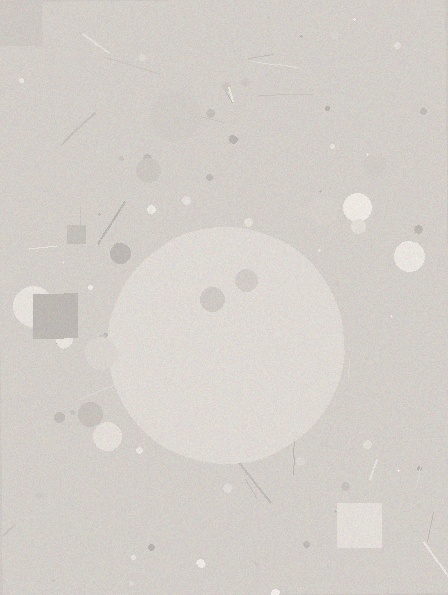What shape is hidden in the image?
A circle is hidden in the image.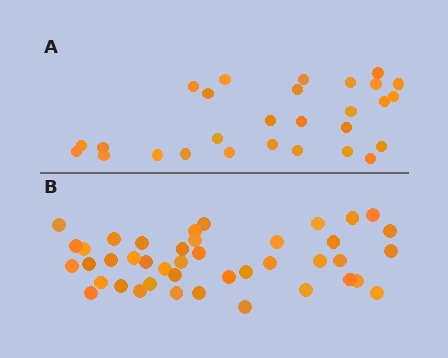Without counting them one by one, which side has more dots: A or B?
Region B (the bottom region) has more dots.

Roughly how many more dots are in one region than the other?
Region B has approximately 15 more dots than region A.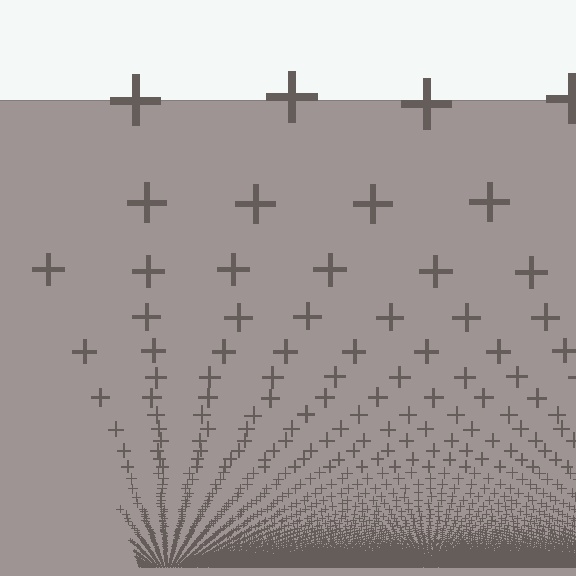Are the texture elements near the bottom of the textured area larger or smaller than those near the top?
Smaller. The gradient is inverted — elements near the bottom are smaller and denser.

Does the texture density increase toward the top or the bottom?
Density increases toward the bottom.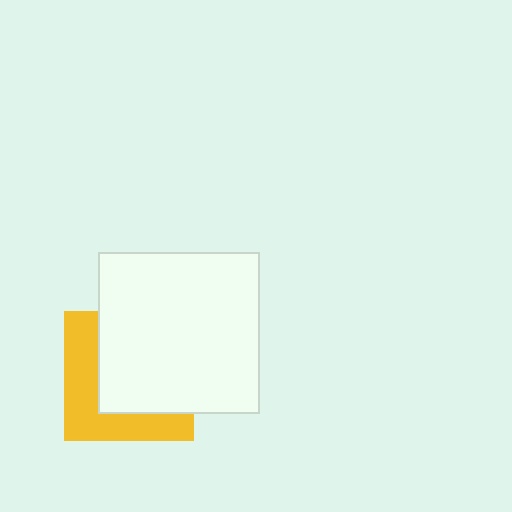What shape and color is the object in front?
The object in front is a white square.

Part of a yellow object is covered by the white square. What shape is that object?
It is a square.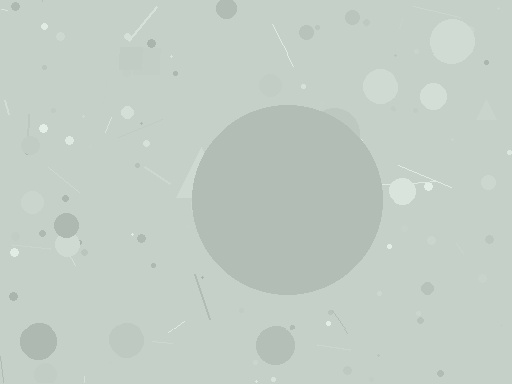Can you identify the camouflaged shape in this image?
The camouflaged shape is a circle.